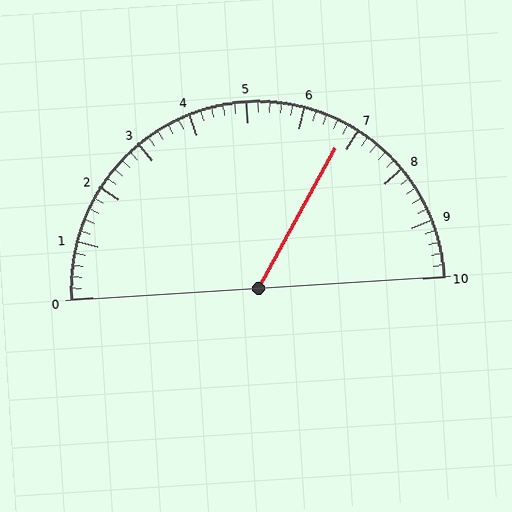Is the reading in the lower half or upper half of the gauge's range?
The reading is in the upper half of the range (0 to 10).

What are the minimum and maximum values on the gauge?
The gauge ranges from 0 to 10.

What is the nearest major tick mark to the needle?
The nearest major tick mark is 7.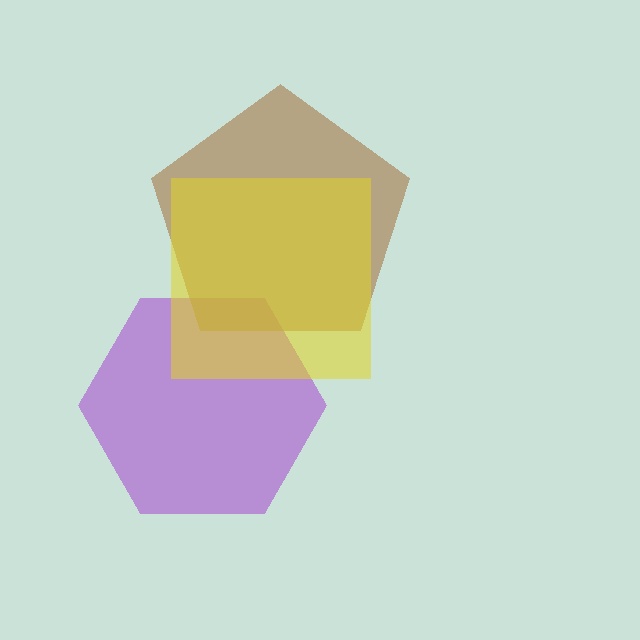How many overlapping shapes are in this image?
There are 3 overlapping shapes in the image.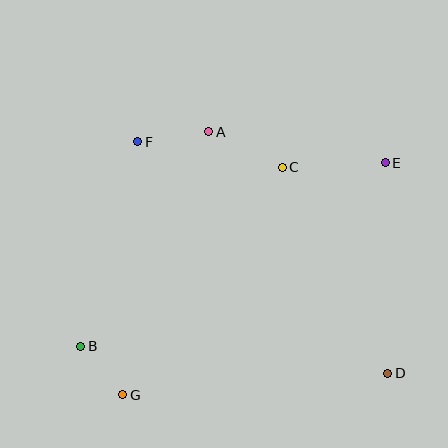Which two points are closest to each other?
Points B and G are closest to each other.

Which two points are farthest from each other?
Points B and E are farthest from each other.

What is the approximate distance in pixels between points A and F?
The distance between A and F is approximately 72 pixels.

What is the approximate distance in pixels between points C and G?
The distance between C and G is approximately 278 pixels.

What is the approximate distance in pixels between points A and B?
The distance between A and B is approximately 250 pixels.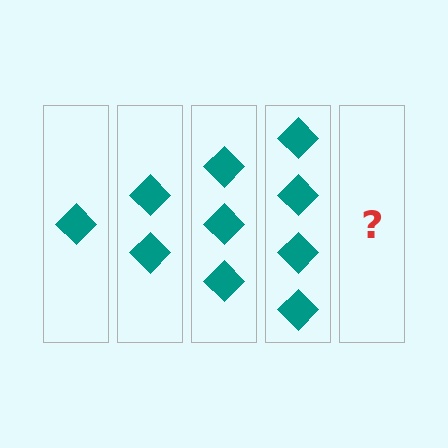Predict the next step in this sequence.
The next step is 5 diamonds.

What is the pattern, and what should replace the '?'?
The pattern is that each step adds one more diamond. The '?' should be 5 diamonds.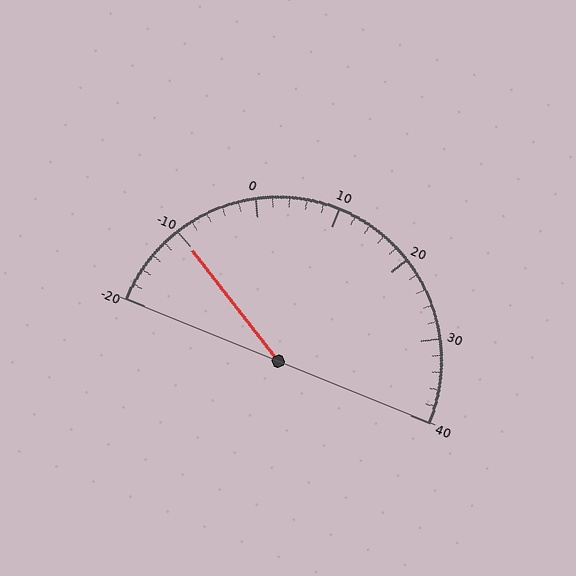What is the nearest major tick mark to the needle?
The nearest major tick mark is -10.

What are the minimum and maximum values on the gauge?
The gauge ranges from -20 to 40.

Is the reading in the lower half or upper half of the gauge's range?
The reading is in the lower half of the range (-20 to 40).